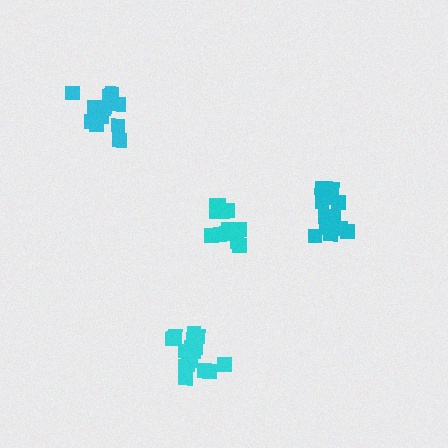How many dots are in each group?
Group 1: 16 dots, Group 2: 13 dots, Group 3: 13 dots, Group 4: 15 dots (57 total).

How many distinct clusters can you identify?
There are 4 distinct clusters.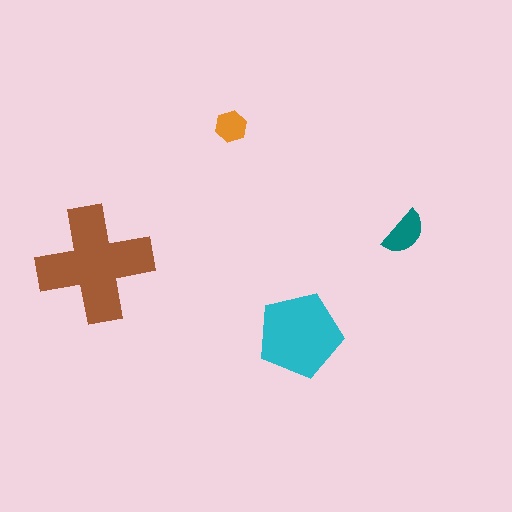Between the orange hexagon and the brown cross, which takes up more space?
The brown cross.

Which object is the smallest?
The orange hexagon.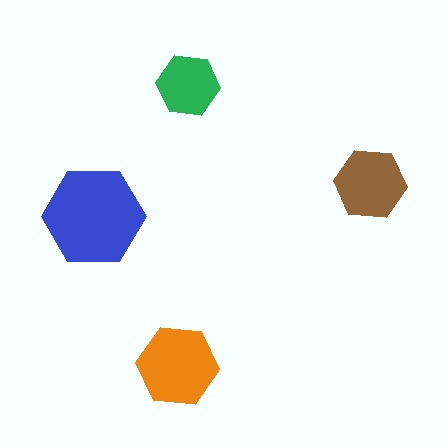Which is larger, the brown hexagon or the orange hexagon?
The orange one.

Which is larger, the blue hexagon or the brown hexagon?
The blue one.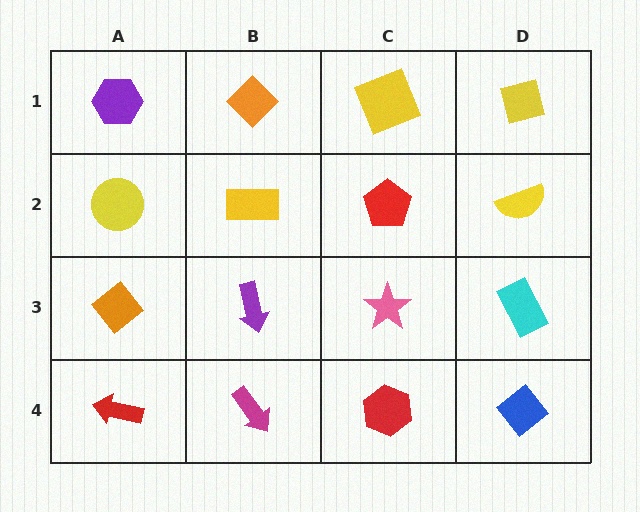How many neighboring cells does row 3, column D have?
3.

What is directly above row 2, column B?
An orange diamond.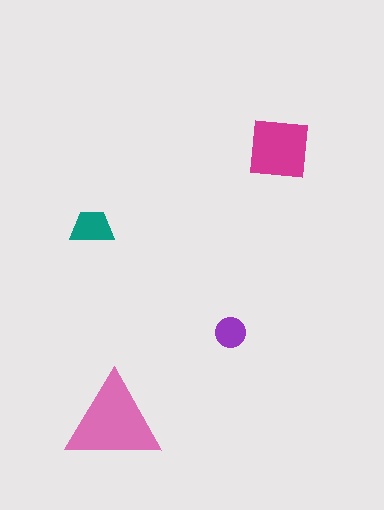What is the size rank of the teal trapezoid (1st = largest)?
3rd.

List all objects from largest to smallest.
The pink triangle, the magenta square, the teal trapezoid, the purple circle.